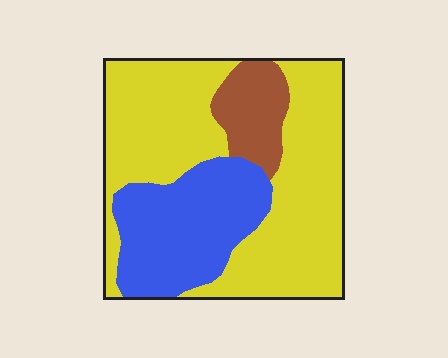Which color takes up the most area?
Yellow, at roughly 60%.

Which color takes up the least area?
Brown, at roughly 10%.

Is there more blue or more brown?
Blue.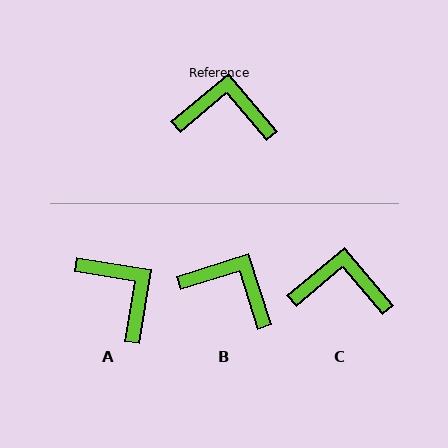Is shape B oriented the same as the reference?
No, it is off by about 22 degrees.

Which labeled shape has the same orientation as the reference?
C.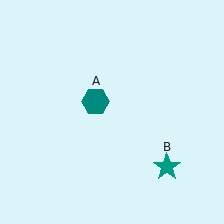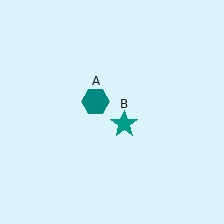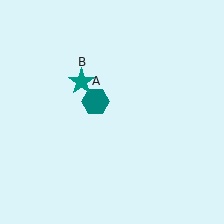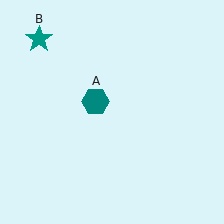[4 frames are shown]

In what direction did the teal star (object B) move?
The teal star (object B) moved up and to the left.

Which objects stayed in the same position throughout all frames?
Teal hexagon (object A) remained stationary.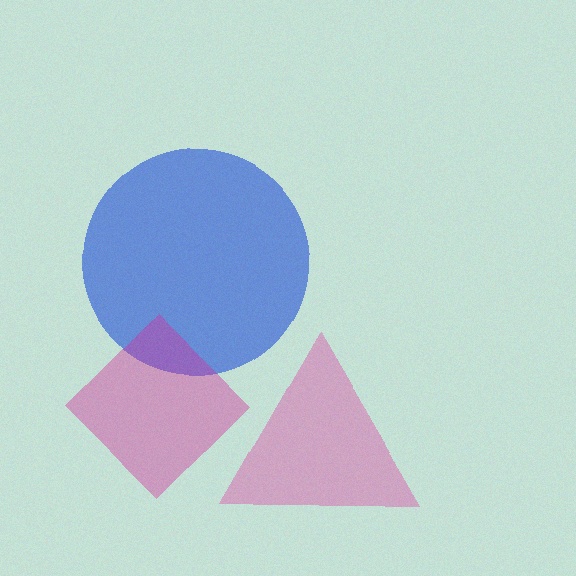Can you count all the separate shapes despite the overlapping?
Yes, there are 3 separate shapes.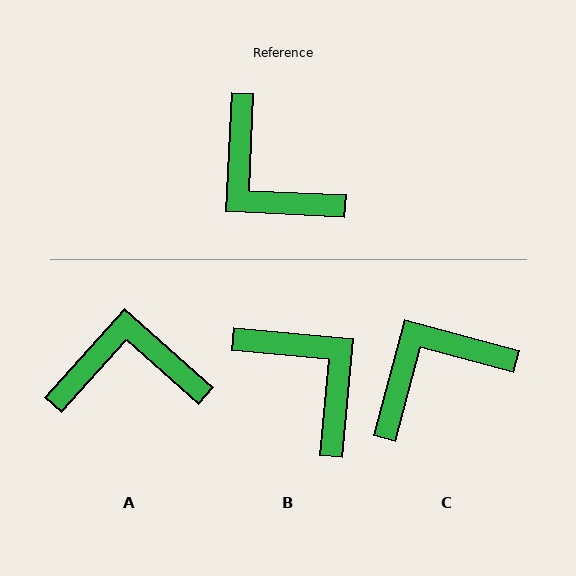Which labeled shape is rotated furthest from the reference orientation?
B, about 177 degrees away.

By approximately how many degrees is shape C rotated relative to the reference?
Approximately 102 degrees clockwise.